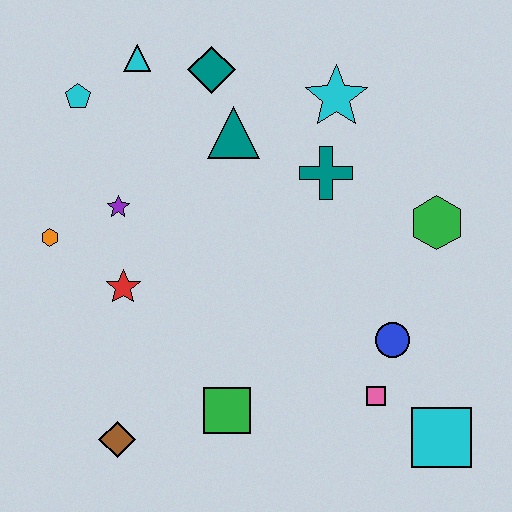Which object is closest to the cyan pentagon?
The cyan triangle is closest to the cyan pentagon.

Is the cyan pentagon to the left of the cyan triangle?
Yes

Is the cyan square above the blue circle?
No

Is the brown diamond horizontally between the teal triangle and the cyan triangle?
No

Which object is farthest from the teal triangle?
The cyan square is farthest from the teal triangle.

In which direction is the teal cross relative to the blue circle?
The teal cross is above the blue circle.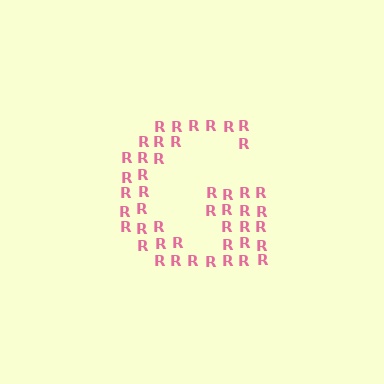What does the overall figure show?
The overall figure shows the letter G.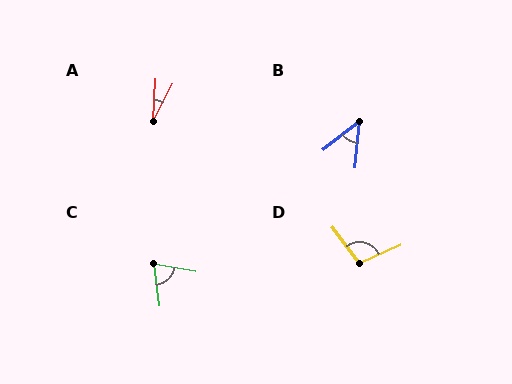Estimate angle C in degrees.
Approximately 72 degrees.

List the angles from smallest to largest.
A (24°), B (46°), C (72°), D (102°).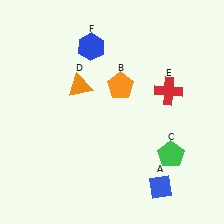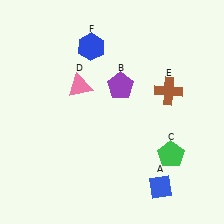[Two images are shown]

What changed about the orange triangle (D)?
In Image 1, D is orange. In Image 2, it changed to pink.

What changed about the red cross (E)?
In Image 1, E is red. In Image 2, it changed to brown.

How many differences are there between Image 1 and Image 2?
There are 3 differences between the two images.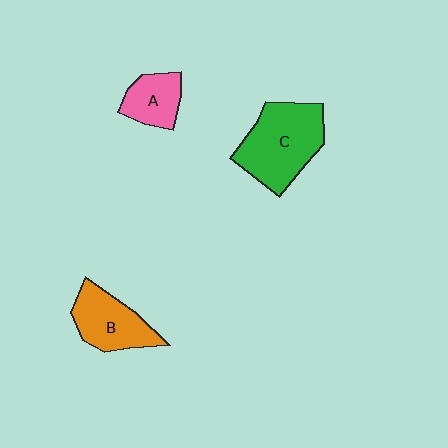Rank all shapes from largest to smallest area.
From largest to smallest: C (green), B (orange), A (pink).